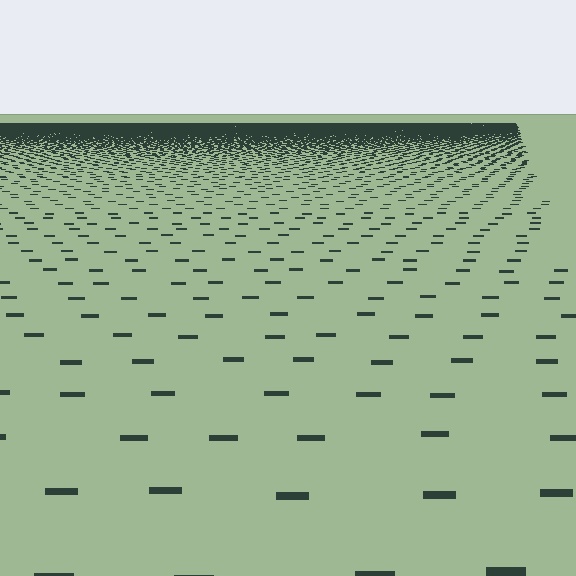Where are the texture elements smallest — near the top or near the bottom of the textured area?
Near the top.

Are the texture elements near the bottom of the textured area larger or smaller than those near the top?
Larger. Near the bottom, elements are closer to the viewer and appear at a bigger on-screen size.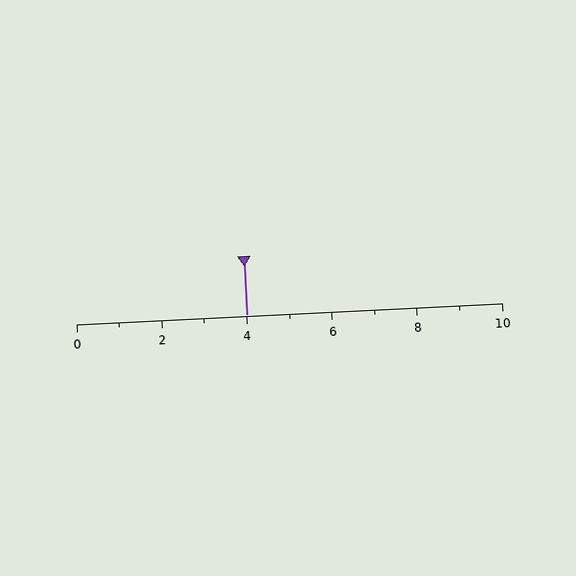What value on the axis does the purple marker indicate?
The marker indicates approximately 4.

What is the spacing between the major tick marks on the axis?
The major ticks are spaced 2 apart.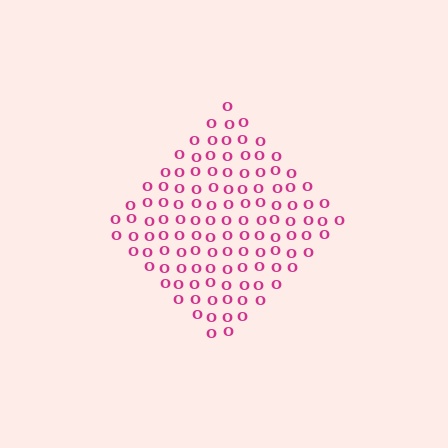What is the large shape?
The large shape is a diamond.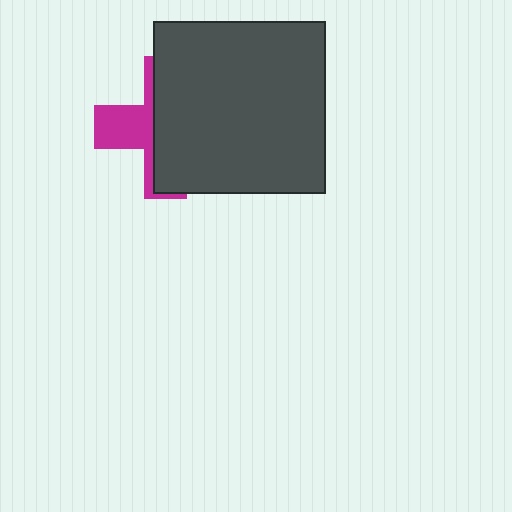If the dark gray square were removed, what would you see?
You would see the complete magenta cross.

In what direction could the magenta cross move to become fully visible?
The magenta cross could move left. That would shift it out from behind the dark gray square entirely.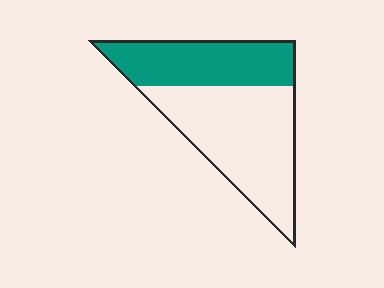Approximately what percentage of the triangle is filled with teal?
Approximately 40%.